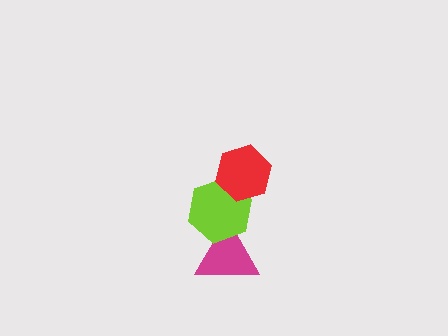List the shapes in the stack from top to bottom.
From top to bottom: the red hexagon, the lime hexagon, the magenta triangle.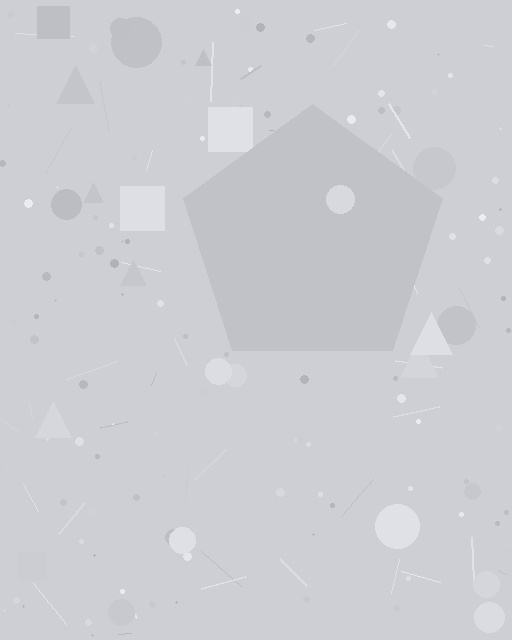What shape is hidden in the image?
A pentagon is hidden in the image.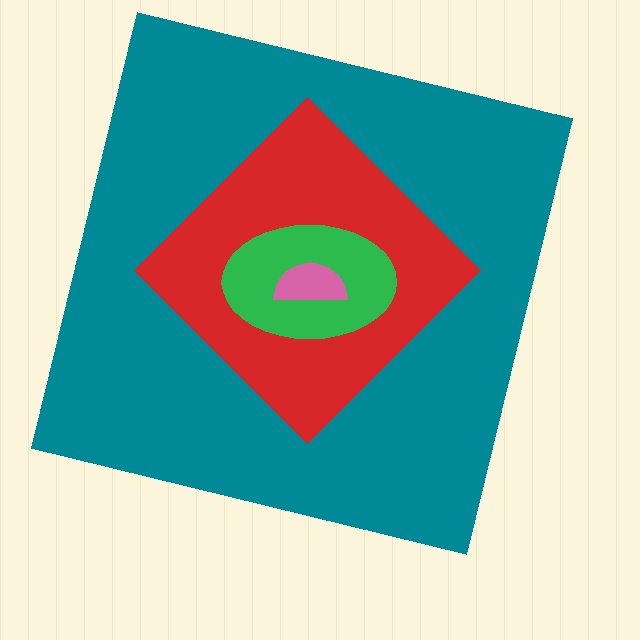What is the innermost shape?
The pink semicircle.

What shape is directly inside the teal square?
The red diamond.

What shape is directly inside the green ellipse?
The pink semicircle.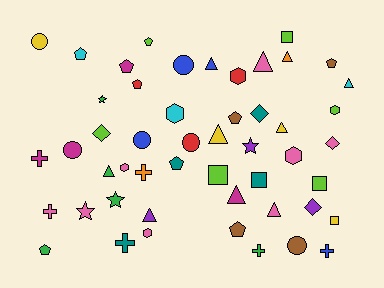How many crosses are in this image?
There are 6 crosses.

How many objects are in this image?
There are 50 objects.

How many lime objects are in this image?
There are 6 lime objects.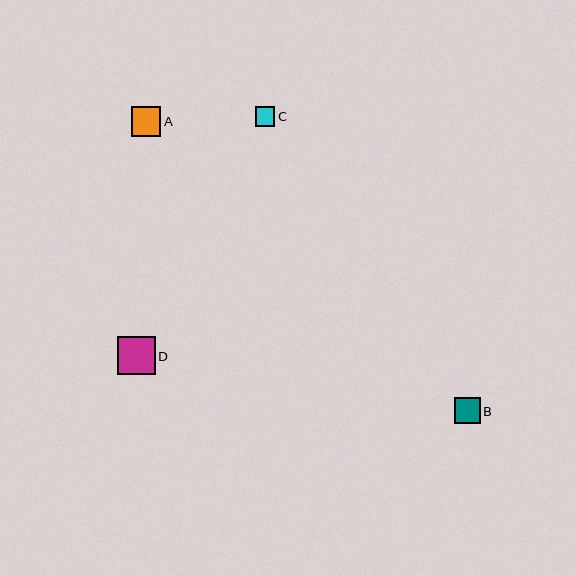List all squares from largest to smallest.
From largest to smallest: D, A, B, C.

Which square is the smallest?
Square C is the smallest with a size of approximately 20 pixels.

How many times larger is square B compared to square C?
Square B is approximately 1.3 times the size of square C.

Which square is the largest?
Square D is the largest with a size of approximately 38 pixels.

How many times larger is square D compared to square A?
Square D is approximately 1.3 times the size of square A.